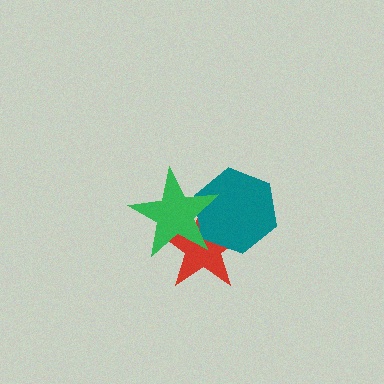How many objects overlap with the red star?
2 objects overlap with the red star.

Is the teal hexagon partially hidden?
Yes, it is partially covered by another shape.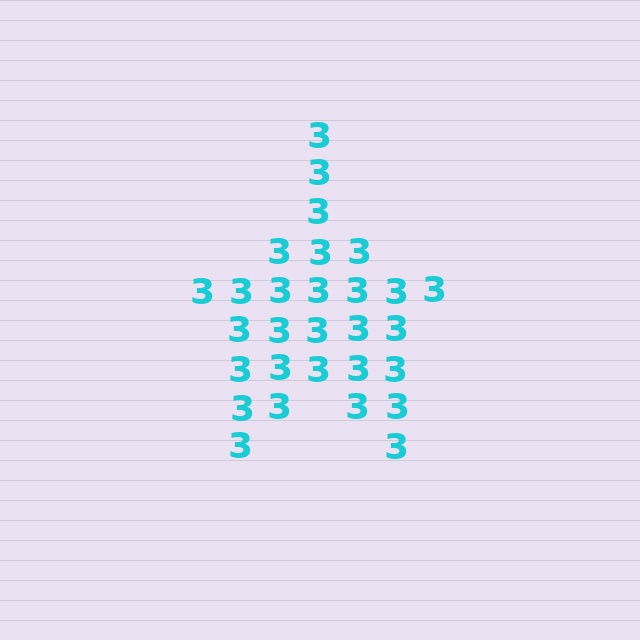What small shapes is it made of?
It is made of small digit 3's.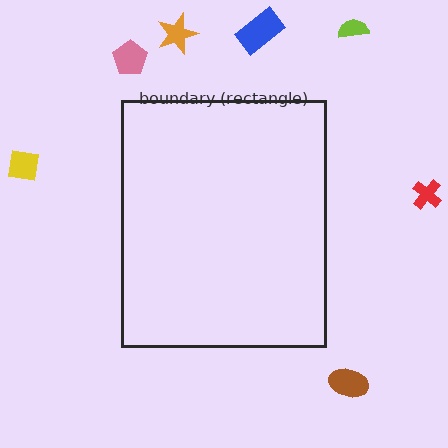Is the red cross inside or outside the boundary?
Outside.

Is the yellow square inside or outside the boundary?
Outside.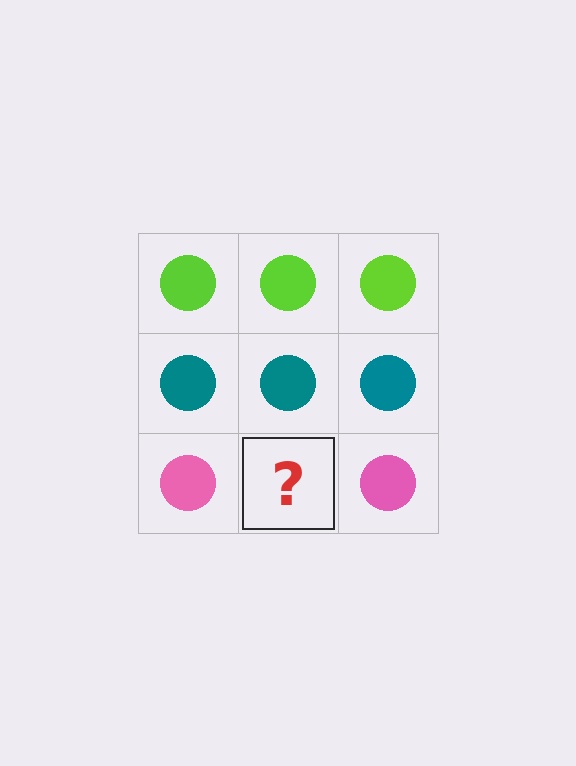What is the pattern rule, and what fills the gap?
The rule is that each row has a consistent color. The gap should be filled with a pink circle.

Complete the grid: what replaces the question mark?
The question mark should be replaced with a pink circle.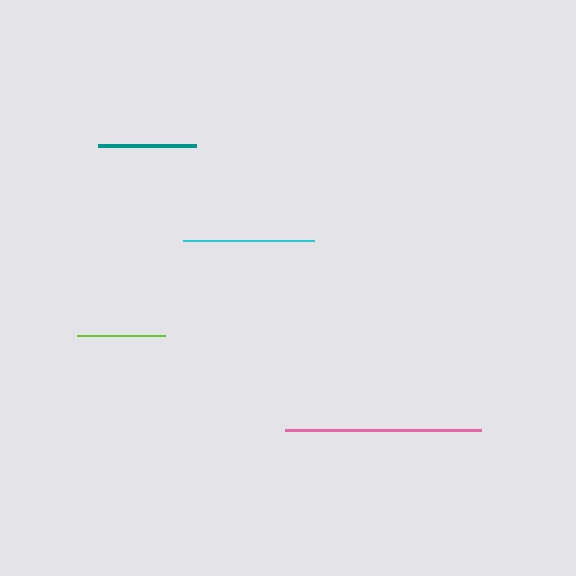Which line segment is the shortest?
The lime line is the shortest at approximately 88 pixels.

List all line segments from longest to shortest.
From longest to shortest: pink, cyan, teal, lime.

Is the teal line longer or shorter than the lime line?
The teal line is longer than the lime line.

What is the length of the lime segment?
The lime segment is approximately 88 pixels long.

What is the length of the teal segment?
The teal segment is approximately 98 pixels long.